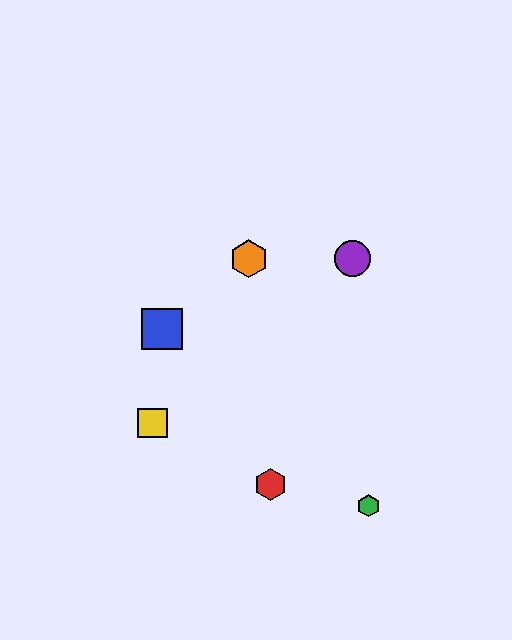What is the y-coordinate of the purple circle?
The purple circle is at y≈259.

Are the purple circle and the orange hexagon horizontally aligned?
Yes, both are at y≈259.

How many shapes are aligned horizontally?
2 shapes (the purple circle, the orange hexagon) are aligned horizontally.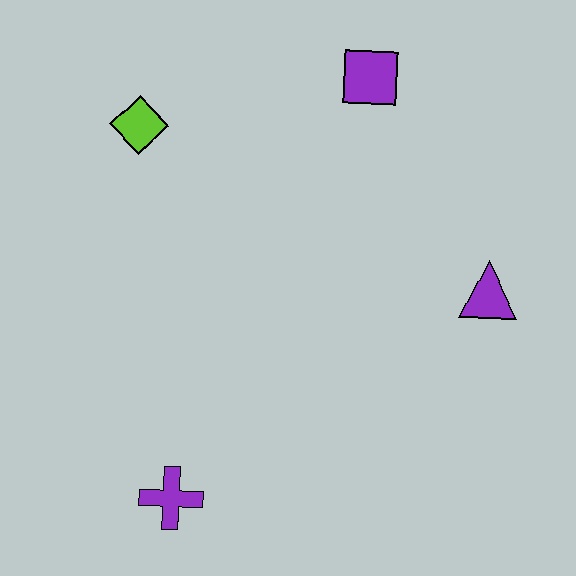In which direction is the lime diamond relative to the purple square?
The lime diamond is to the left of the purple square.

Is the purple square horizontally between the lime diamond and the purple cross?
No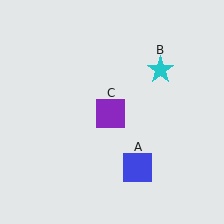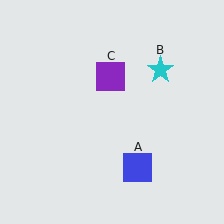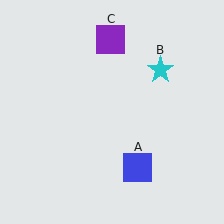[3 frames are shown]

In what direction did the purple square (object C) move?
The purple square (object C) moved up.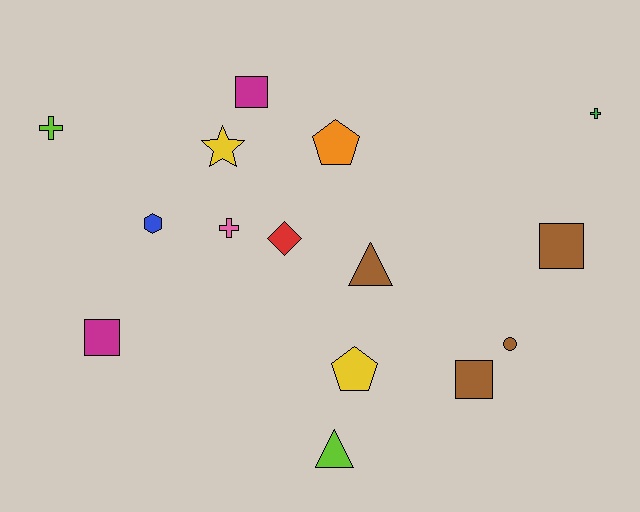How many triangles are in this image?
There are 2 triangles.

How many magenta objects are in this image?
There are 2 magenta objects.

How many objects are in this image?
There are 15 objects.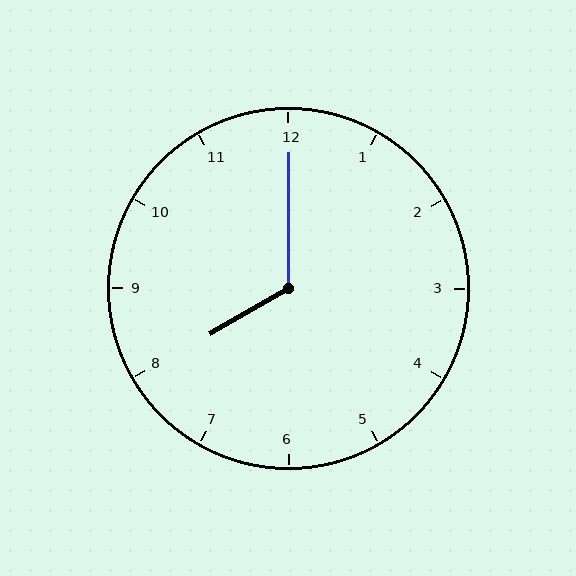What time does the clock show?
8:00.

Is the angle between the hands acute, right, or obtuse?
It is obtuse.